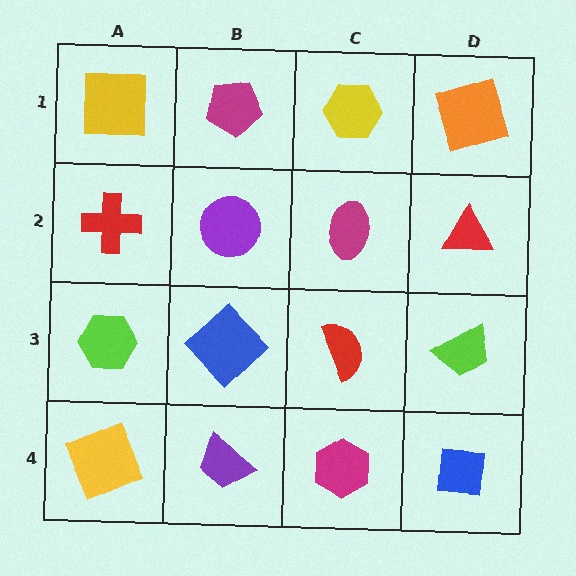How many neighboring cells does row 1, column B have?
3.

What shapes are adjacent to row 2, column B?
A magenta pentagon (row 1, column B), a blue diamond (row 3, column B), a red cross (row 2, column A), a magenta ellipse (row 2, column C).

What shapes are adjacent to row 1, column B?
A purple circle (row 2, column B), a yellow square (row 1, column A), a yellow hexagon (row 1, column C).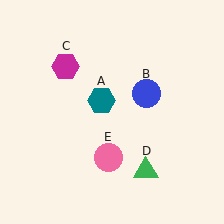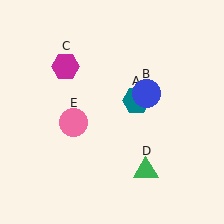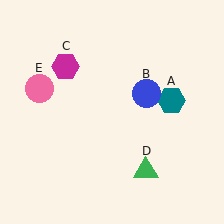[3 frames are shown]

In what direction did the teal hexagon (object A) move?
The teal hexagon (object A) moved right.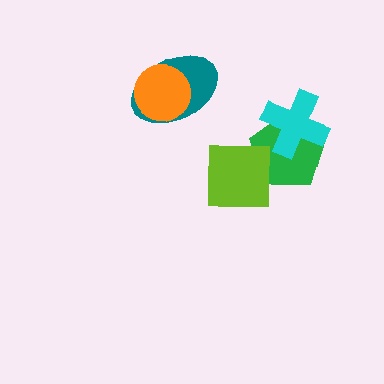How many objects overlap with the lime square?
1 object overlaps with the lime square.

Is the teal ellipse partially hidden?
Yes, it is partially covered by another shape.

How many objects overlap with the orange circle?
1 object overlaps with the orange circle.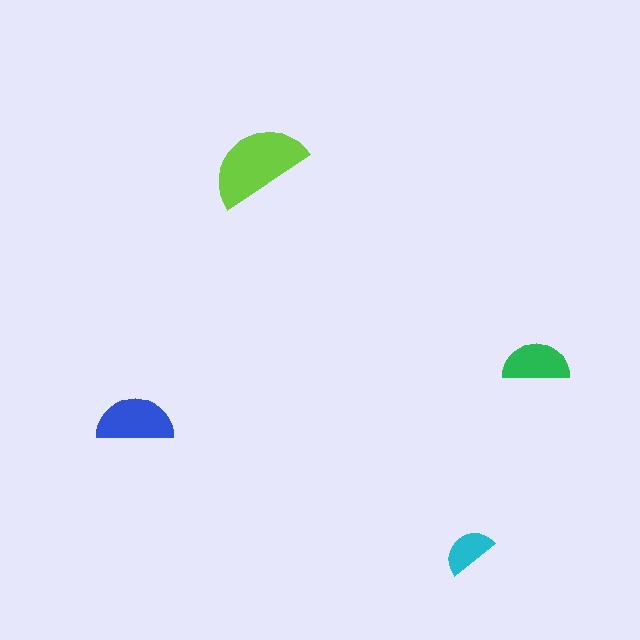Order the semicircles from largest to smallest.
the lime one, the blue one, the green one, the cyan one.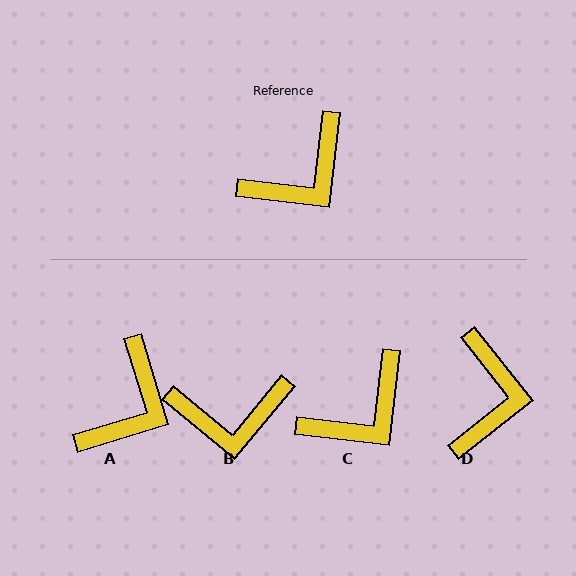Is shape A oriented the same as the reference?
No, it is off by about 23 degrees.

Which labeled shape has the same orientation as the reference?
C.